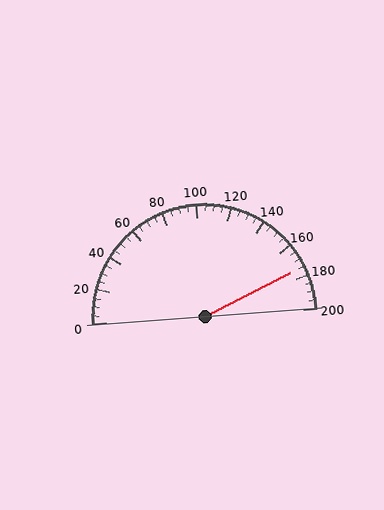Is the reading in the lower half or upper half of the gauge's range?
The reading is in the upper half of the range (0 to 200).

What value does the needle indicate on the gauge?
The needle indicates approximately 175.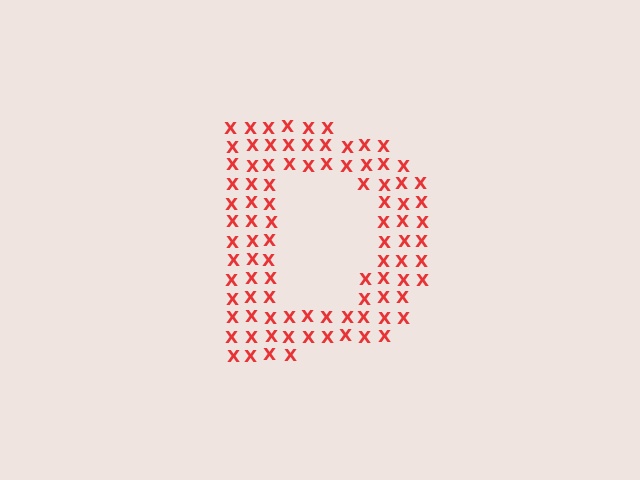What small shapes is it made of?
It is made of small letter X's.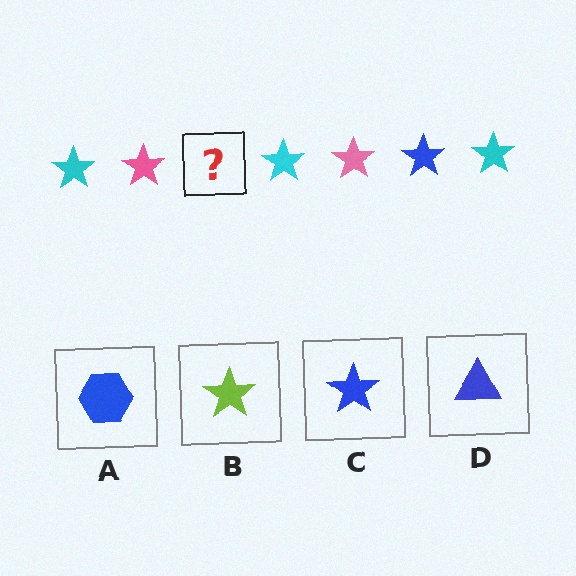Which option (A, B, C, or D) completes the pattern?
C.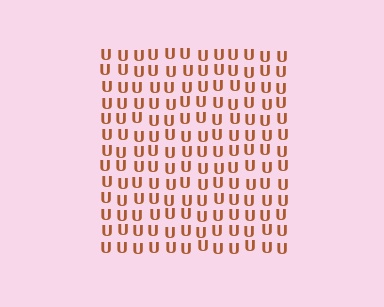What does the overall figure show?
The overall figure shows a square.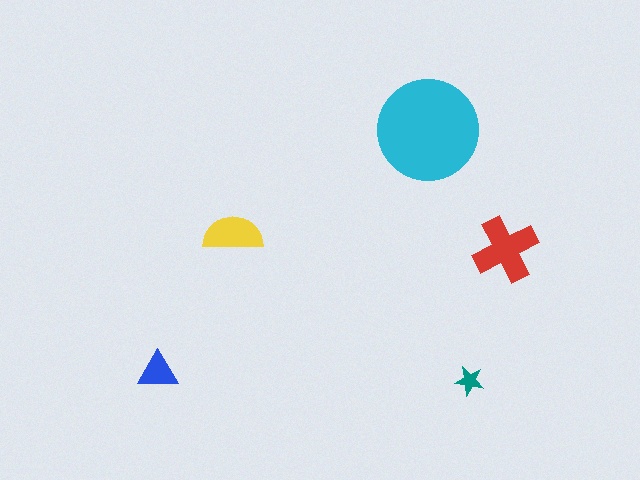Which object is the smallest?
The teal star.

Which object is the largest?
The cyan circle.